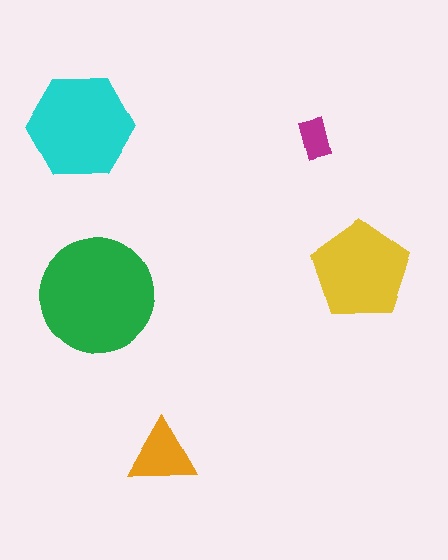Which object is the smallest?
The magenta rectangle.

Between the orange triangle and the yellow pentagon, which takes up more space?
The yellow pentagon.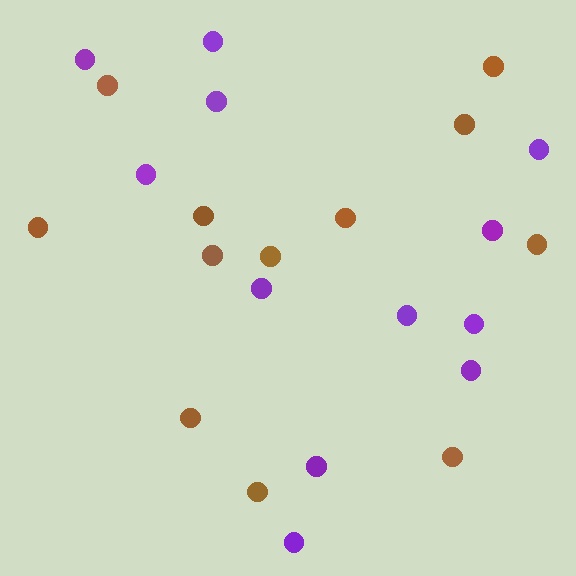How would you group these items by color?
There are 2 groups: one group of brown circles (12) and one group of purple circles (12).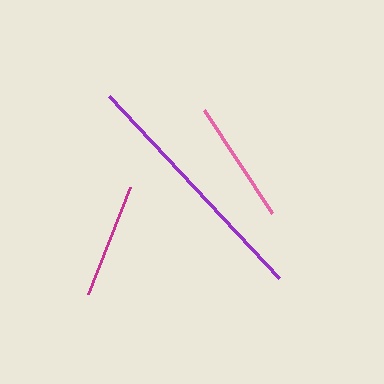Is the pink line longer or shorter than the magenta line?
The pink line is longer than the magenta line.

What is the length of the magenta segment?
The magenta segment is approximately 114 pixels long.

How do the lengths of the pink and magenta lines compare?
The pink and magenta lines are approximately the same length.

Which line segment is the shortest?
The magenta line is the shortest at approximately 114 pixels.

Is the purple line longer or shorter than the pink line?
The purple line is longer than the pink line.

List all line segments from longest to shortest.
From longest to shortest: purple, pink, magenta.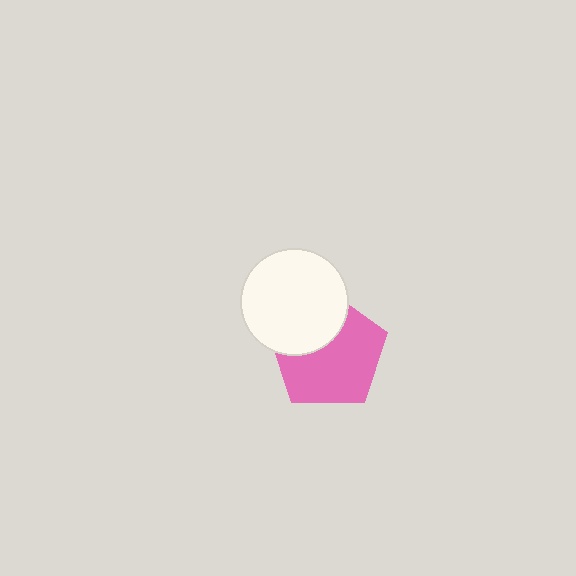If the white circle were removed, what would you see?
You would see the complete pink pentagon.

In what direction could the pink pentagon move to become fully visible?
The pink pentagon could move toward the lower-right. That would shift it out from behind the white circle entirely.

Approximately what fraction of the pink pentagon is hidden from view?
Roughly 34% of the pink pentagon is hidden behind the white circle.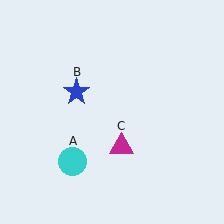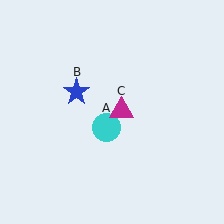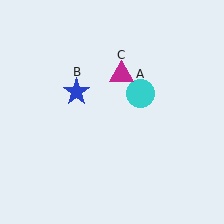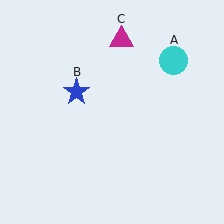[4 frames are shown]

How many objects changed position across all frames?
2 objects changed position: cyan circle (object A), magenta triangle (object C).